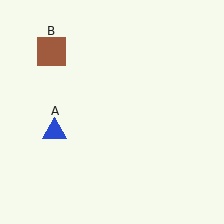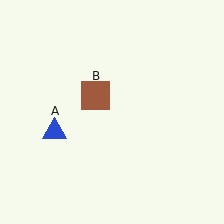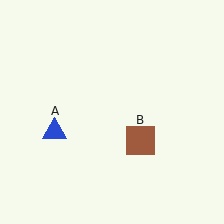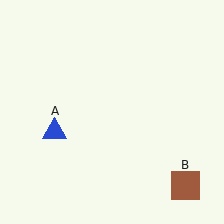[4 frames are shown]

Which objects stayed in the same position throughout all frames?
Blue triangle (object A) remained stationary.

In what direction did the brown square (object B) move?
The brown square (object B) moved down and to the right.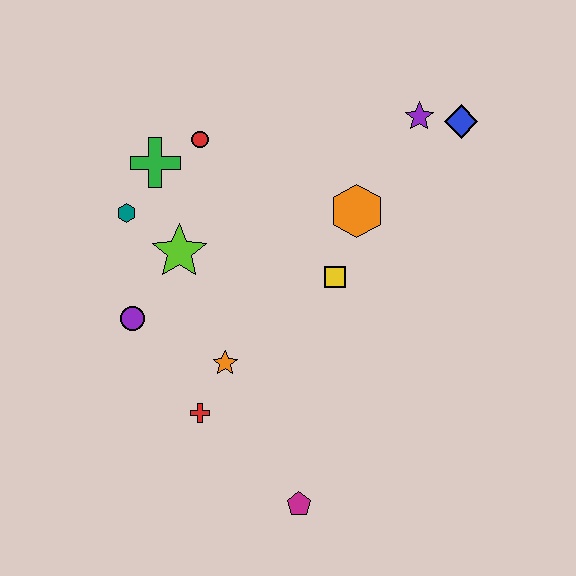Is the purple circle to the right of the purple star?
No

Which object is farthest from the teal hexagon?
The blue diamond is farthest from the teal hexagon.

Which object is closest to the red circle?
The green cross is closest to the red circle.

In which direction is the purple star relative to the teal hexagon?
The purple star is to the right of the teal hexagon.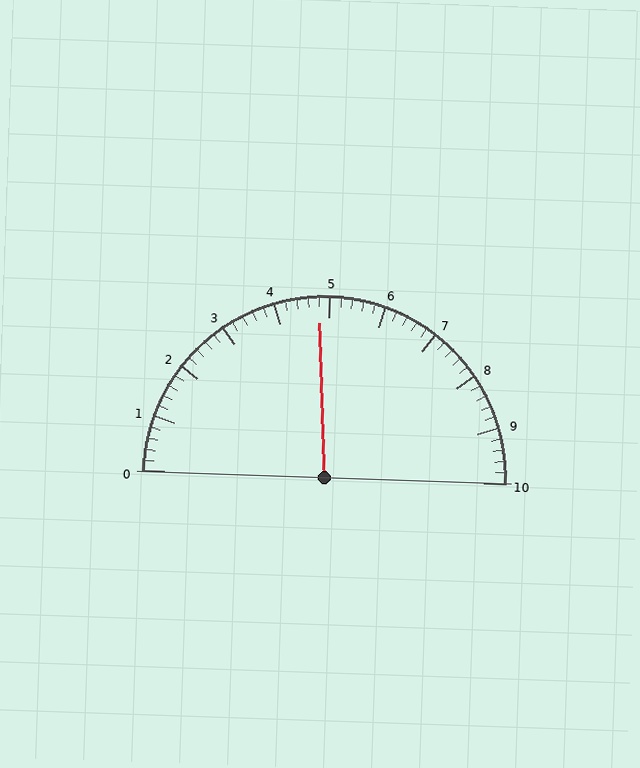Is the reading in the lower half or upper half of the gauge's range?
The reading is in the lower half of the range (0 to 10).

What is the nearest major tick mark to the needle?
The nearest major tick mark is 5.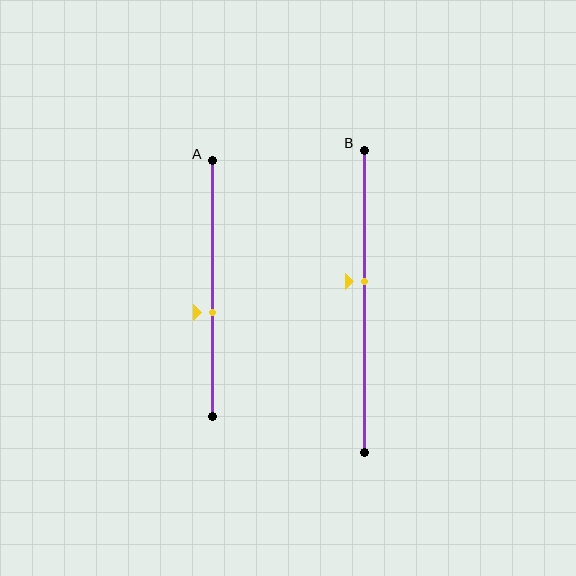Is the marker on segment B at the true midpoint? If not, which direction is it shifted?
No, the marker on segment B is shifted upward by about 6% of the segment length.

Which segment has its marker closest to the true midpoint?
Segment B has its marker closest to the true midpoint.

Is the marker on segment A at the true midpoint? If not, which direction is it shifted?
No, the marker on segment A is shifted downward by about 10% of the segment length.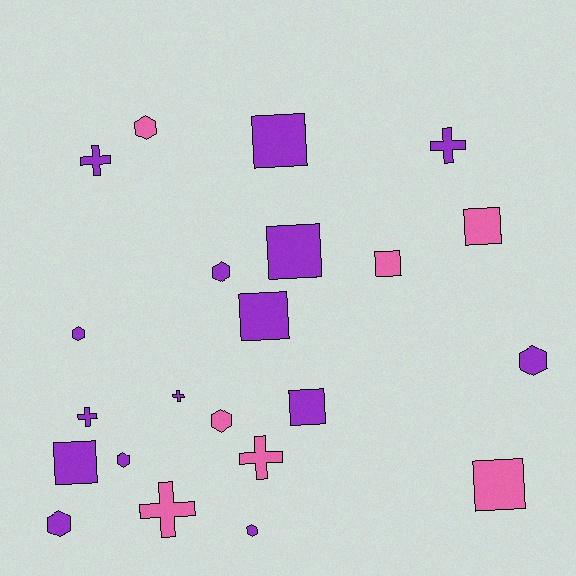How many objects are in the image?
There are 22 objects.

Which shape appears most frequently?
Square, with 8 objects.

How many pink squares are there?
There are 3 pink squares.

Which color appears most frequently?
Purple, with 15 objects.